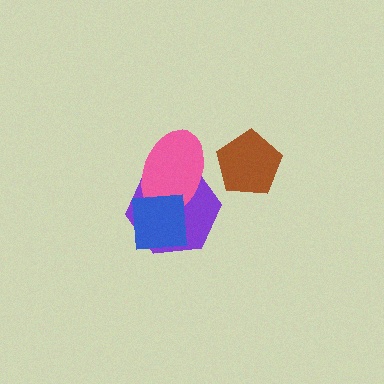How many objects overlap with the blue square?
2 objects overlap with the blue square.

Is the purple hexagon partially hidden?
Yes, it is partially covered by another shape.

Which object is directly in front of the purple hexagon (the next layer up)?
The pink ellipse is directly in front of the purple hexagon.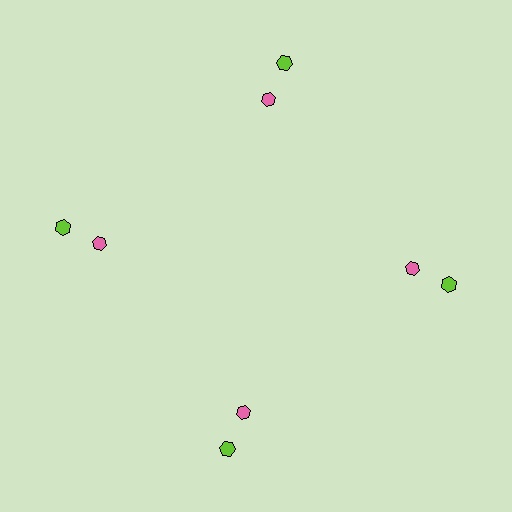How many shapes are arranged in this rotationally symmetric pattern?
There are 8 shapes, arranged in 4 groups of 2.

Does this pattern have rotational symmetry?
Yes, this pattern has 4-fold rotational symmetry. It looks the same after rotating 90 degrees around the center.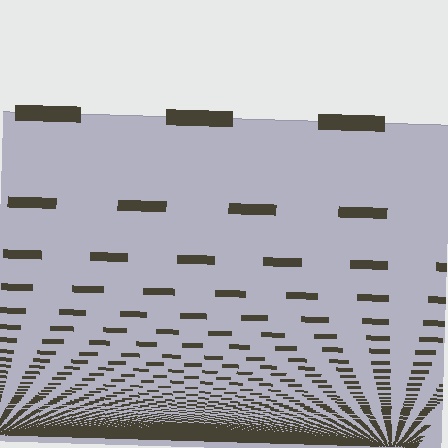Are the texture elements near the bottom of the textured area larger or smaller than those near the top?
Smaller. The gradient is inverted — elements near the bottom are smaller and denser.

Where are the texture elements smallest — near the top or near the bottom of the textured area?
Near the bottom.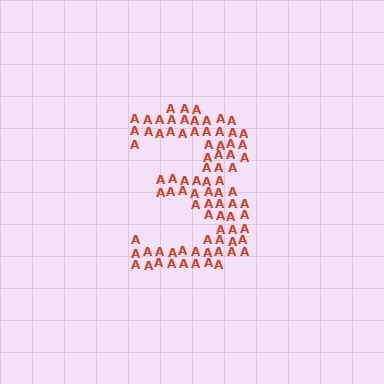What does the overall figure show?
The overall figure shows the digit 3.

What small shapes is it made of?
It is made of small letter A's.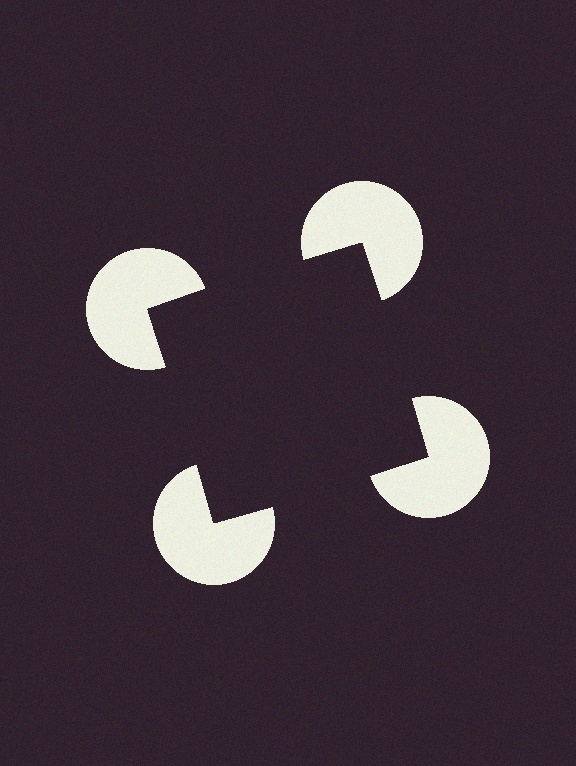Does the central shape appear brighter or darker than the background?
It typically appears slightly darker than the background, even though no actual brightness change is drawn.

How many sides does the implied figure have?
4 sides.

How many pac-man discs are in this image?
There are 4 — one at each vertex of the illusory square.